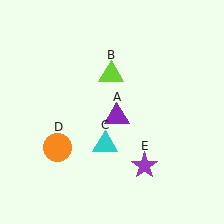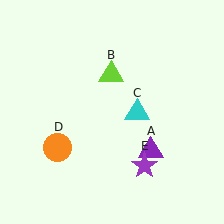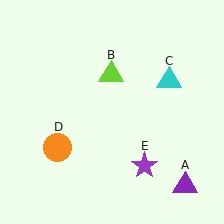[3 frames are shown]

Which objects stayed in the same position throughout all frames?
Lime triangle (object B) and orange circle (object D) and purple star (object E) remained stationary.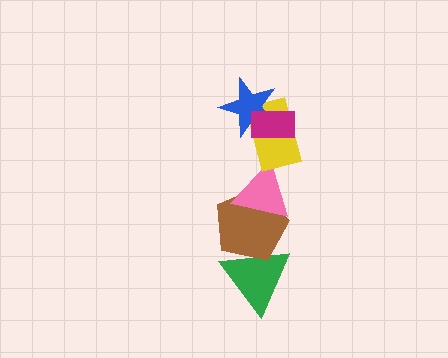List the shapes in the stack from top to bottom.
From top to bottom: the magenta rectangle, the blue star, the yellow rectangle, the pink triangle, the brown pentagon, the green triangle.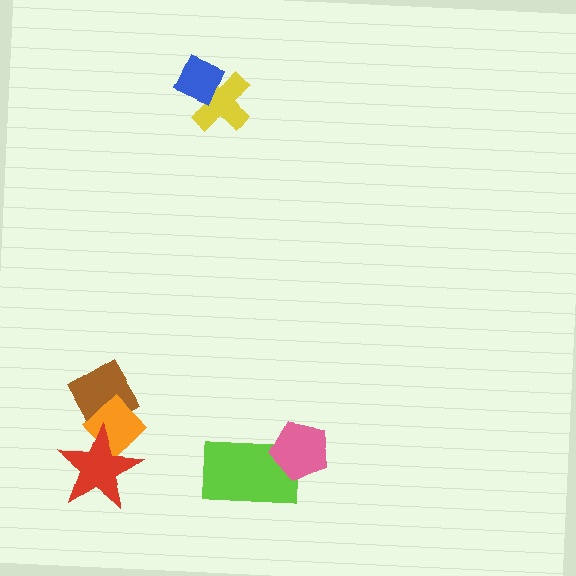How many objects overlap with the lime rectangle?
1 object overlaps with the lime rectangle.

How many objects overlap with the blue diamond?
1 object overlaps with the blue diamond.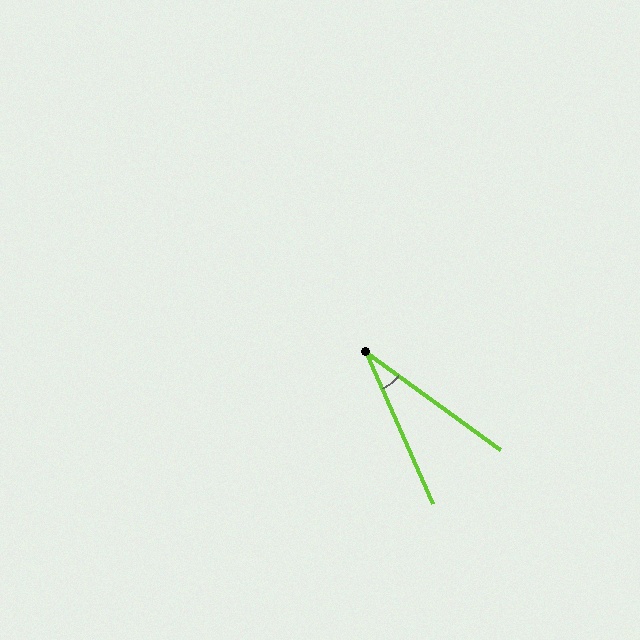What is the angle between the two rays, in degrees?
Approximately 30 degrees.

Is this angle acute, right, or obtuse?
It is acute.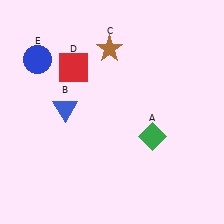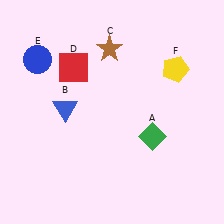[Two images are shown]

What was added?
A yellow pentagon (F) was added in Image 2.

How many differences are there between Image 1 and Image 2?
There is 1 difference between the two images.